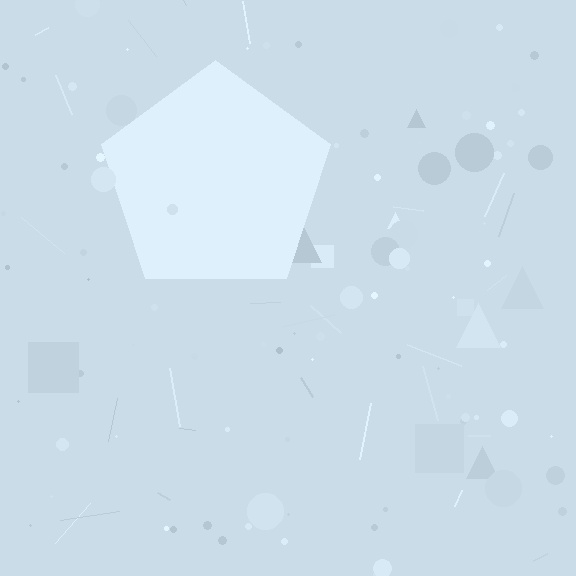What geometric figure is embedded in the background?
A pentagon is embedded in the background.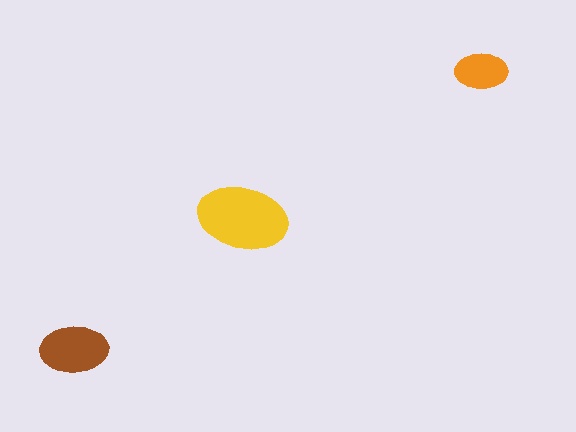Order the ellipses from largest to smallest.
the yellow one, the brown one, the orange one.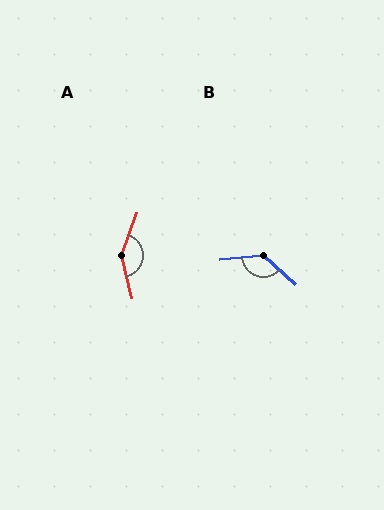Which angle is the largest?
A, at approximately 146 degrees.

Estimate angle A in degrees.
Approximately 146 degrees.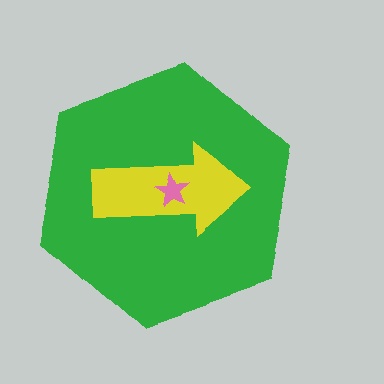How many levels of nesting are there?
3.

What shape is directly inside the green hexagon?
The yellow arrow.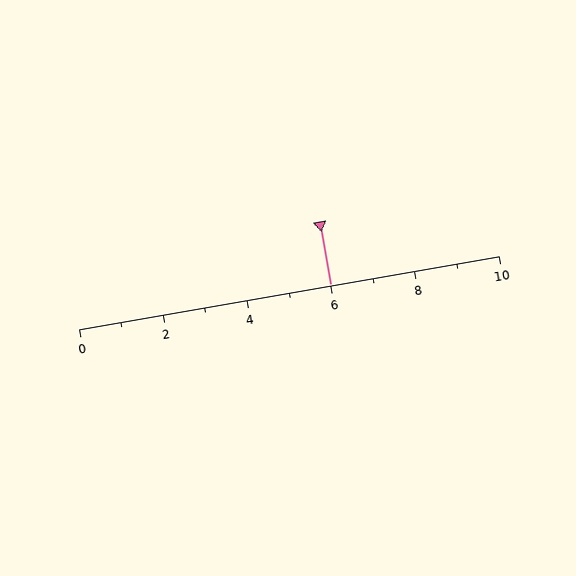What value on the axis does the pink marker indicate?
The marker indicates approximately 6.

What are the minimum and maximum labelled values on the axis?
The axis runs from 0 to 10.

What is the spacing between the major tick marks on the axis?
The major ticks are spaced 2 apart.